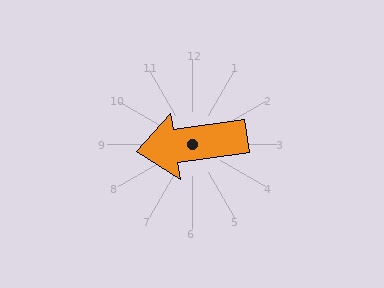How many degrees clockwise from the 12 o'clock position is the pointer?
Approximately 262 degrees.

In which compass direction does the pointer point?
West.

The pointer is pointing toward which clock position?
Roughly 9 o'clock.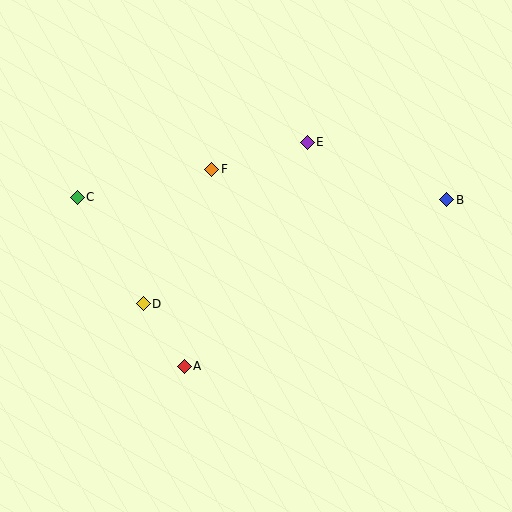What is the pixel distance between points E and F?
The distance between E and F is 100 pixels.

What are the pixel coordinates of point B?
Point B is at (447, 200).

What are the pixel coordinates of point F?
Point F is at (212, 169).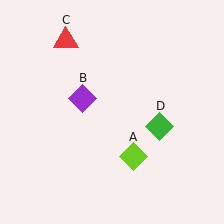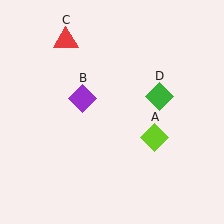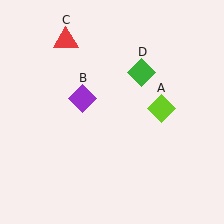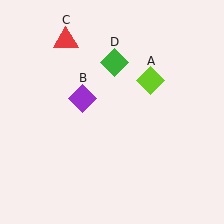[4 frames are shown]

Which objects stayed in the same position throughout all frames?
Purple diamond (object B) and red triangle (object C) remained stationary.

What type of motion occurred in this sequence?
The lime diamond (object A), green diamond (object D) rotated counterclockwise around the center of the scene.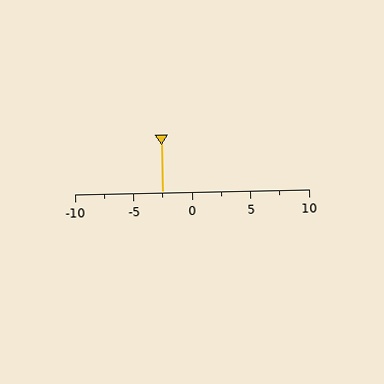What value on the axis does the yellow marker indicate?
The marker indicates approximately -2.5.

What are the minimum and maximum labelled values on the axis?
The axis runs from -10 to 10.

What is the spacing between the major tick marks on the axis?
The major ticks are spaced 5 apart.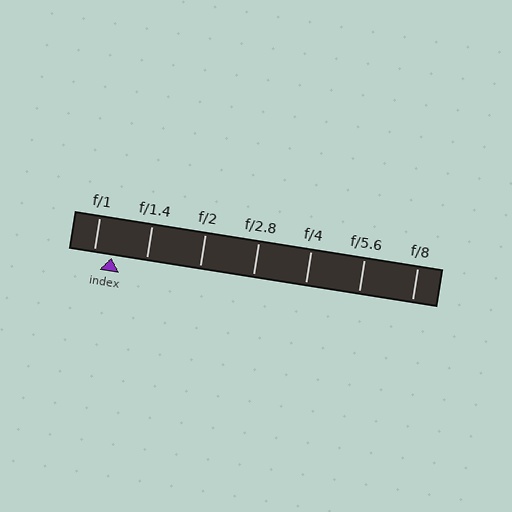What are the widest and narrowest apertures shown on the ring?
The widest aperture shown is f/1 and the narrowest is f/8.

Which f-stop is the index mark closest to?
The index mark is closest to f/1.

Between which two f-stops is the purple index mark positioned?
The index mark is between f/1 and f/1.4.